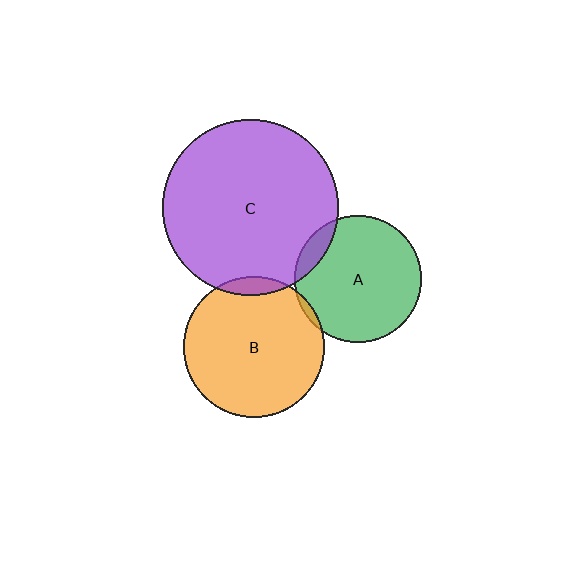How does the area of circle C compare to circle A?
Approximately 1.9 times.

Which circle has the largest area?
Circle C (purple).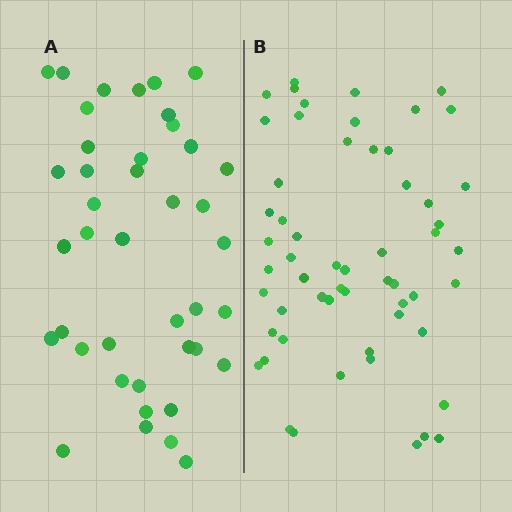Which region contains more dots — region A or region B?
Region B (the right region) has more dots.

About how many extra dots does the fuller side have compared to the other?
Region B has approximately 15 more dots than region A.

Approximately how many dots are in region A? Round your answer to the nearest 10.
About 40 dots. (The exact count is 41, which rounds to 40.)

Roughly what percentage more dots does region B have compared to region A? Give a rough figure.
About 40% more.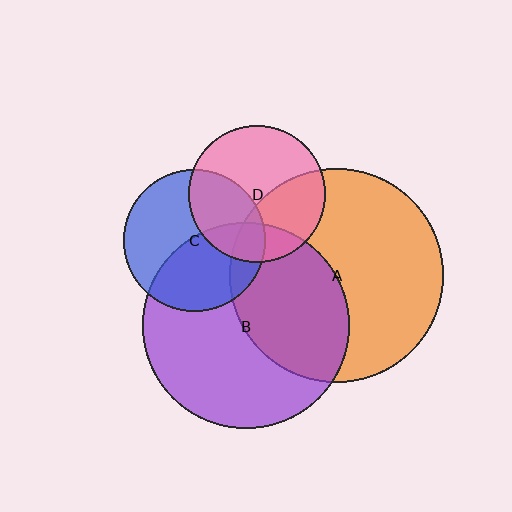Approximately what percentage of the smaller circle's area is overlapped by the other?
Approximately 15%.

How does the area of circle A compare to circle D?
Approximately 2.5 times.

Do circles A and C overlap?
Yes.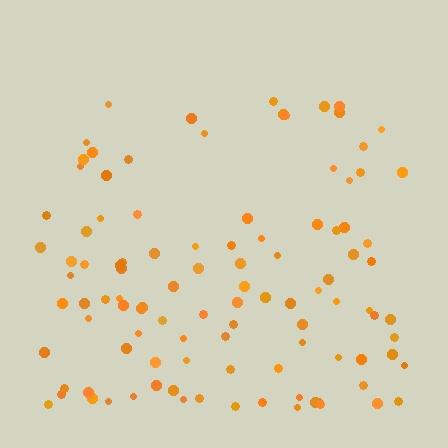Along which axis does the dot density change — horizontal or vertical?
Vertical.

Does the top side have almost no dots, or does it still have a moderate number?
Still a moderate number, just noticeably fewer than the bottom.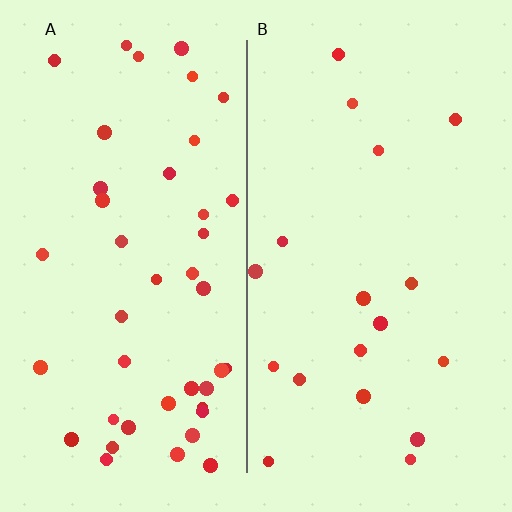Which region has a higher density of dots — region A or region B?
A (the left).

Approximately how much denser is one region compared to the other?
Approximately 2.4× — region A over region B.